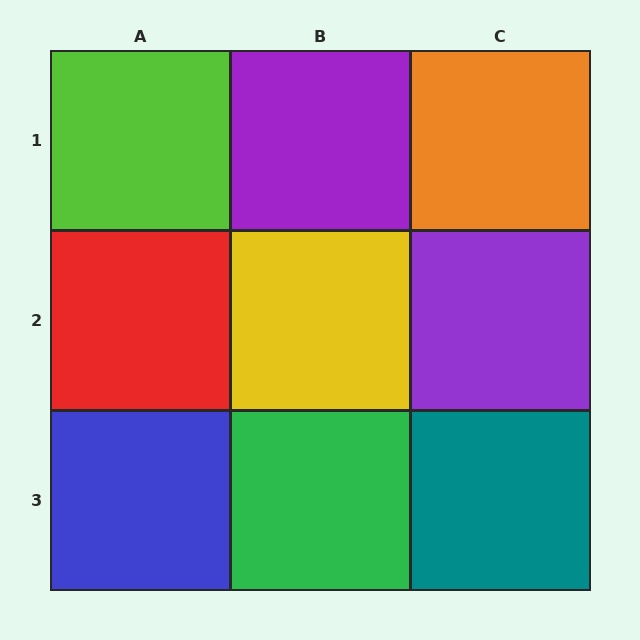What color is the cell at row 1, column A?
Lime.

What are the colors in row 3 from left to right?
Blue, green, teal.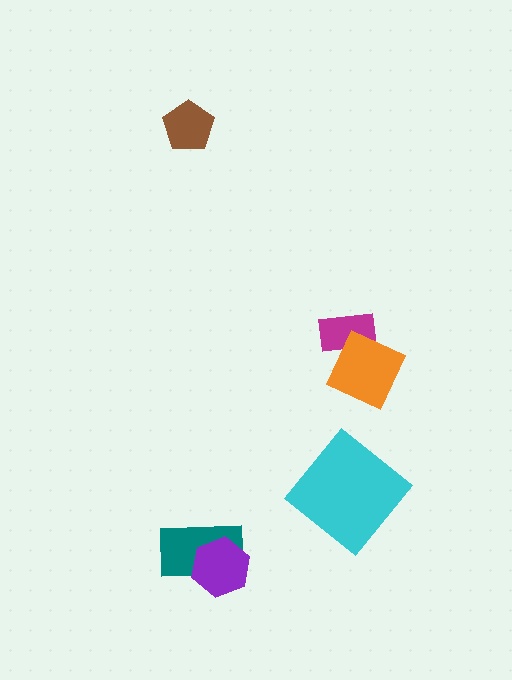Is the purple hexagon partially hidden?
No, no other shape covers it.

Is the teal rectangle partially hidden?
Yes, it is partially covered by another shape.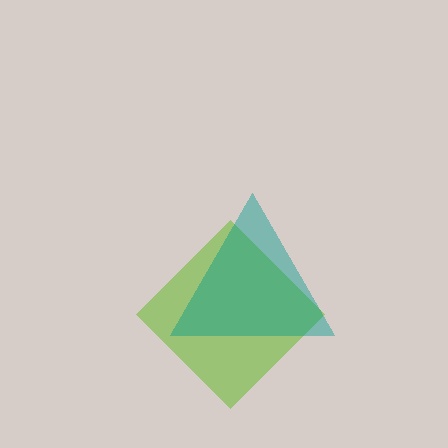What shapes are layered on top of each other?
The layered shapes are: a lime diamond, a teal triangle.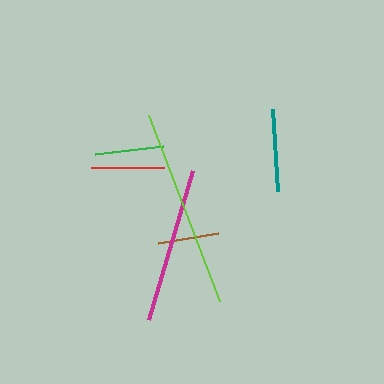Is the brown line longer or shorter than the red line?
The red line is longer than the brown line.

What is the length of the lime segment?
The lime segment is approximately 199 pixels long.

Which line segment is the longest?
The lime line is the longest at approximately 199 pixels.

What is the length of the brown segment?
The brown segment is approximately 61 pixels long.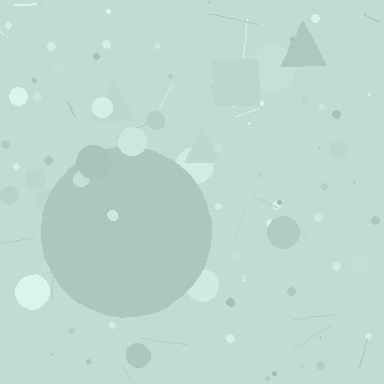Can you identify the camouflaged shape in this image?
The camouflaged shape is a circle.